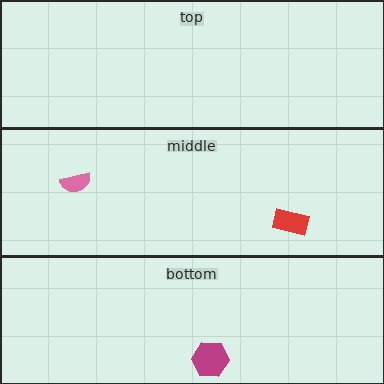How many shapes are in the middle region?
2.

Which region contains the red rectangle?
The middle region.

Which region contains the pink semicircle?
The middle region.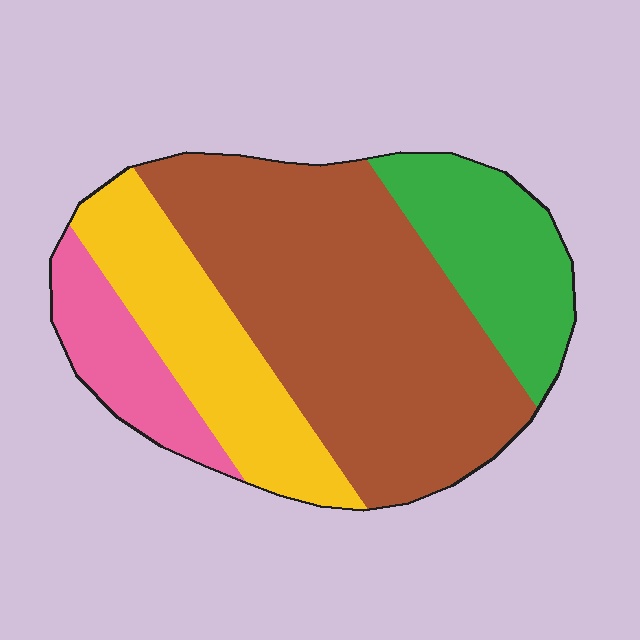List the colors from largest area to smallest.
From largest to smallest: brown, yellow, green, pink.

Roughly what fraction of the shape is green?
Green takes up about one sixth (1/6) of the shape.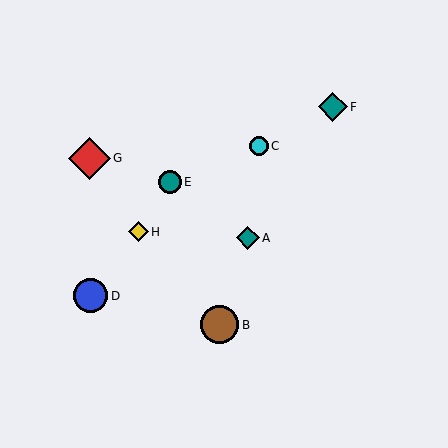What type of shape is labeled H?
Shape H is a yellow diamond.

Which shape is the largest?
The red diamond (labeled G) is the largest.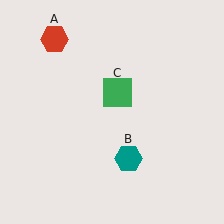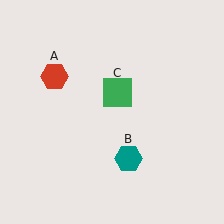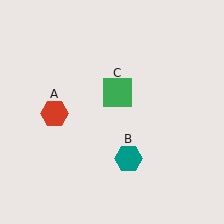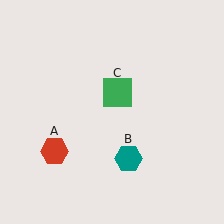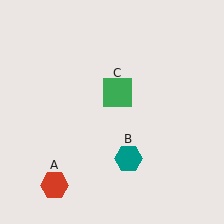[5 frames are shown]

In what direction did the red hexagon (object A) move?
The red hexagon (object A) moved down.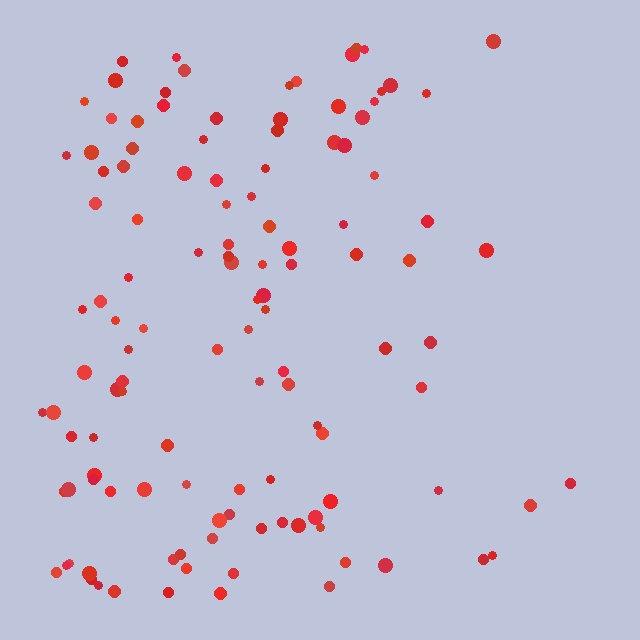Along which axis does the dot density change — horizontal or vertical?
Horizontal.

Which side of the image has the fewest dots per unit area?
The right.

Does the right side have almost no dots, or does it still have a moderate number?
Still a moderate number, just noticeably fewer than the left.